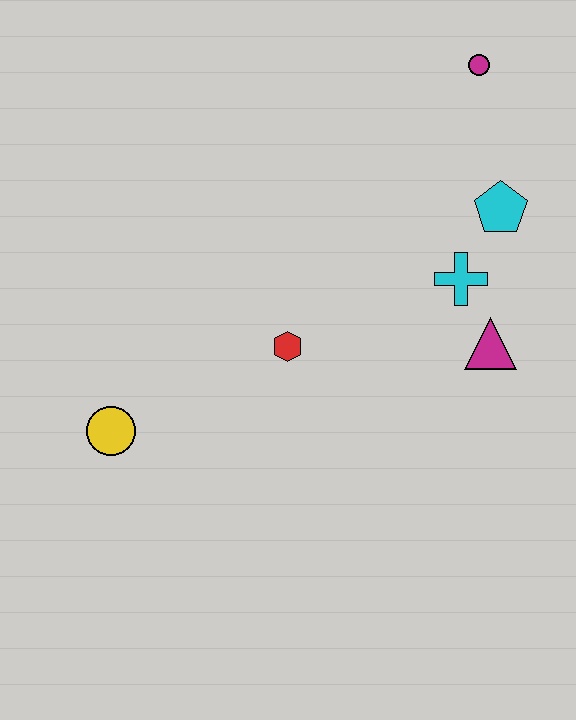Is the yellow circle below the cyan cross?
Yes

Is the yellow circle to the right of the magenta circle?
No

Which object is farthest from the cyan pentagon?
The yellow circle is farthest from the cyan pentagon.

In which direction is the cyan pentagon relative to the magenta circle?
The cyan pentagon is below the magenta circle.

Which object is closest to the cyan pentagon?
The cyan cross is closest to the cyan pentagon.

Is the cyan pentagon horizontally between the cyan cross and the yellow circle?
No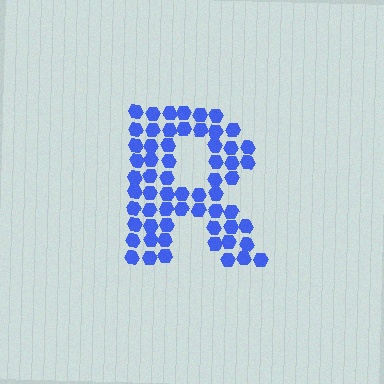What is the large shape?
The large shape is the letter R.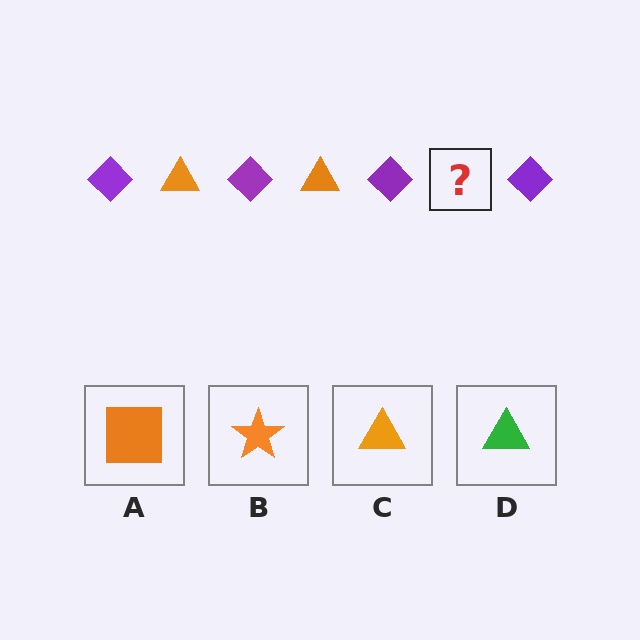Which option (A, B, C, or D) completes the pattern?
C.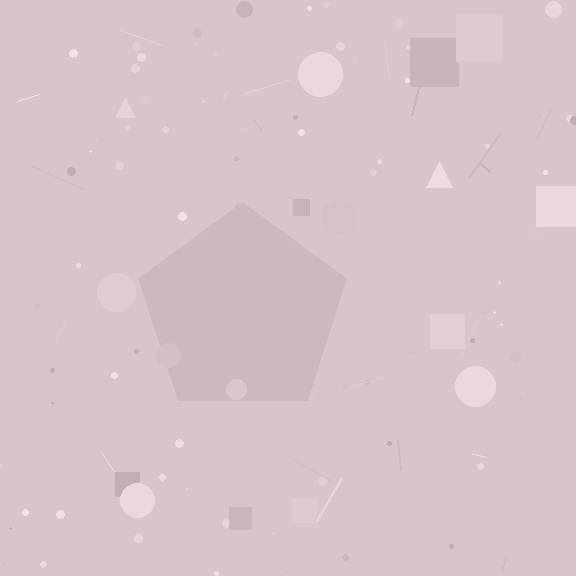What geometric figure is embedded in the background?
A pentagon is embedded in the background.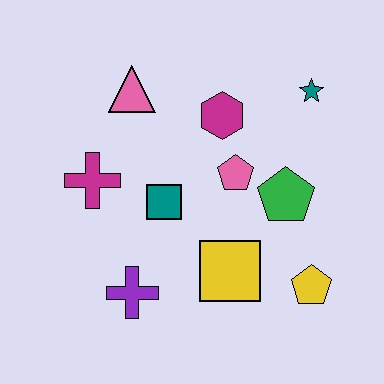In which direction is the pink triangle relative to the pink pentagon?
The pink triangle is to the left of the pink pentagon.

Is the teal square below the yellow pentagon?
No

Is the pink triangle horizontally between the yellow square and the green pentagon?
No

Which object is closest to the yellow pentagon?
The yellow square is closest to the yellow pentagon.